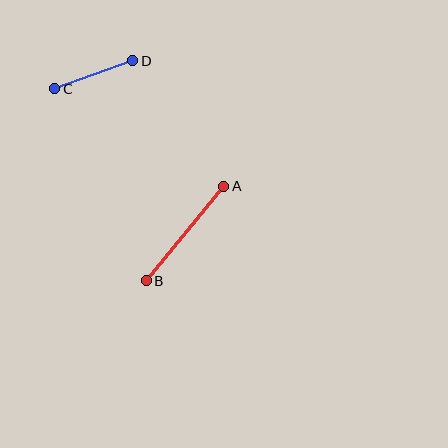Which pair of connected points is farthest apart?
Points A and B are farthest apart.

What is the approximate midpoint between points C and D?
The midpoint is at approximately (94, 75) pixels.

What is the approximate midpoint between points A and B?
The midpoint is at approximately (185, 233) pixels.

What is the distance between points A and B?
The distance is approximately 123 pixels.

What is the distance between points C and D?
The distance is approximately 83 pixels.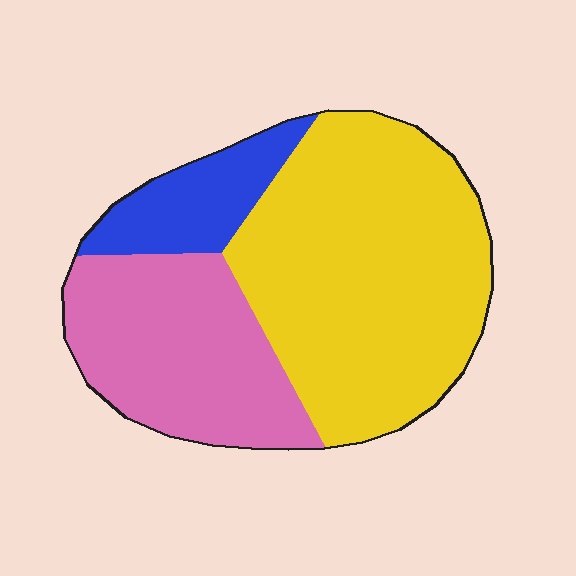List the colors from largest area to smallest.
From largest to smallest: yellow, pink, blue.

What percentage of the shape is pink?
Pink takes up about one third (1/3) of the shape.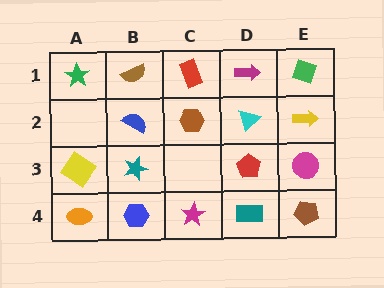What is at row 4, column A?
An orange ellipse.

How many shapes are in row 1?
5 shapes.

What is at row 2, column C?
A brown hexagon.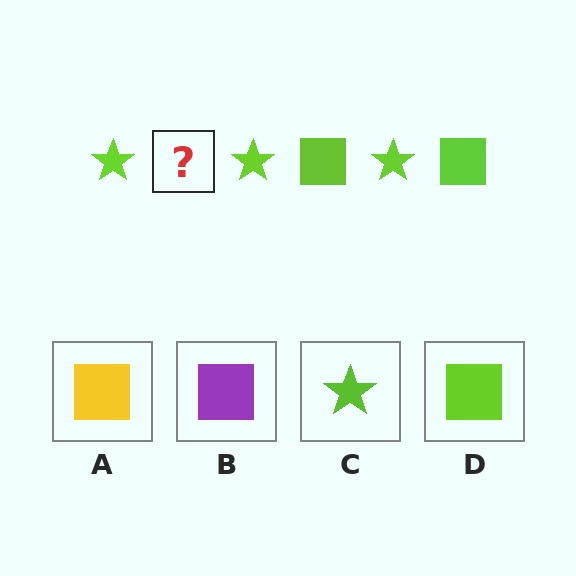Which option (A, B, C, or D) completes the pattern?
D.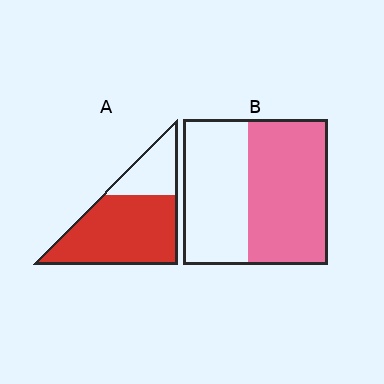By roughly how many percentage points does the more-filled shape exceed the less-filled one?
By roughly 15 percentage points (A over B).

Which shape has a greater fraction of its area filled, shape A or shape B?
Shape A.